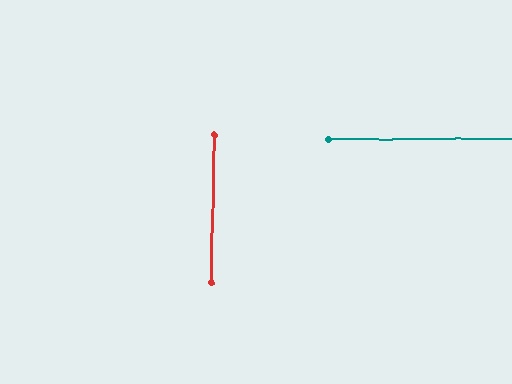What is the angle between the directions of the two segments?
Approximately 89 degrees.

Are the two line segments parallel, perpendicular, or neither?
Perpendicular — they meet at approximately 89°.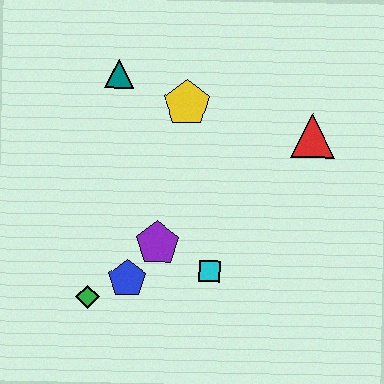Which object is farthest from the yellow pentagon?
The green diamond is farthest from the yellow pentagon.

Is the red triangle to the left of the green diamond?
No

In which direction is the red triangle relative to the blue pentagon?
The red triangle is to the right of the blue pentagon.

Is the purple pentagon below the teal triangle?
Yes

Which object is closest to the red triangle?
The yellow pentagon is closest to the red triangle.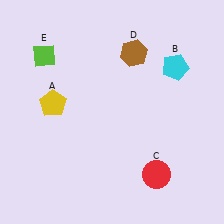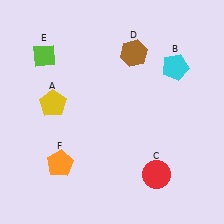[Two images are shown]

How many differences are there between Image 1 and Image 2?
There is 1 difference between the two images.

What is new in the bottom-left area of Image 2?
An orange pentagon (F) was added in the bottom-left area of Image 2.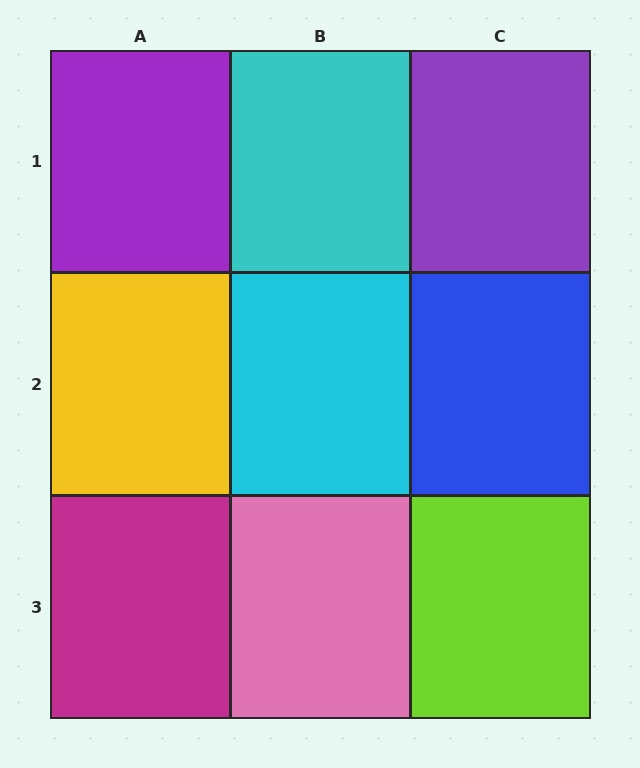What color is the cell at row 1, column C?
Purple.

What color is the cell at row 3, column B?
Pink.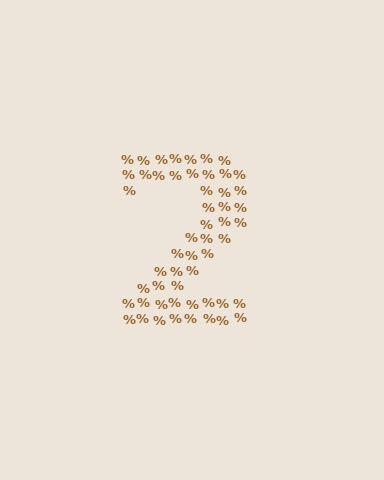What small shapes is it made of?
It is made of small percent signs.